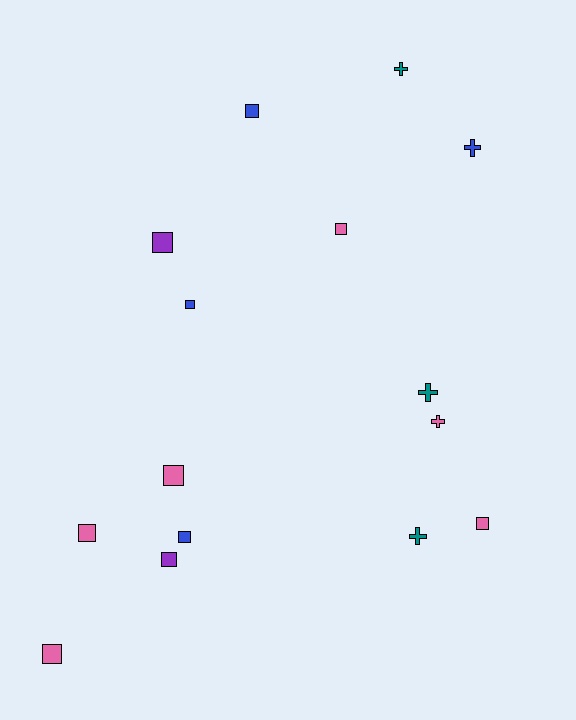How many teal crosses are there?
There are 3 teal crosses.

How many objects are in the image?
There are 15 objects.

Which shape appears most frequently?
Square, with 10 objects.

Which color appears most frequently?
Pink, with 6 objects.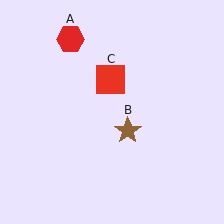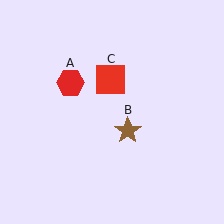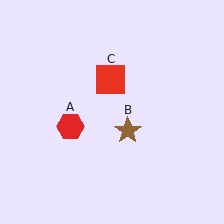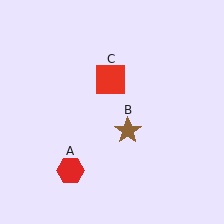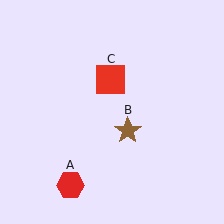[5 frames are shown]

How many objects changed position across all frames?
1 object changed position: red hexagon (object A).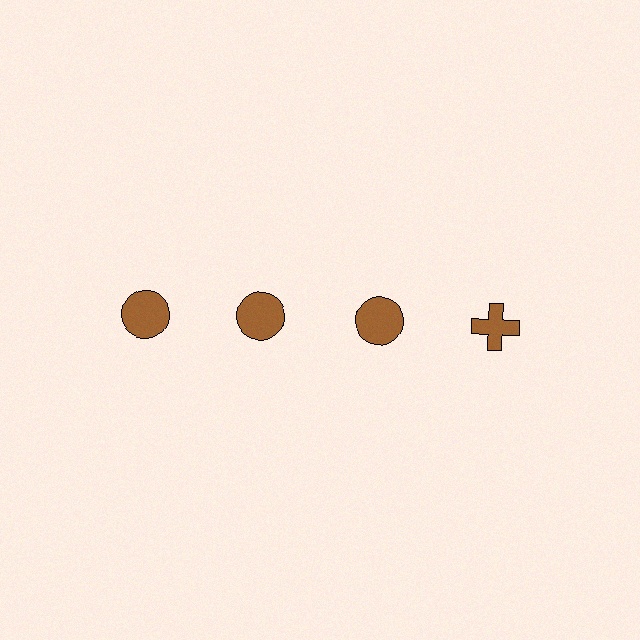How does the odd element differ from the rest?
It has a different shape: cross instead of circle.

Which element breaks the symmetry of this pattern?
The brown cross in the top row, second from right column breaks the symmetry. All other shapes are brown circles.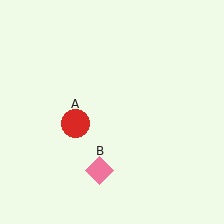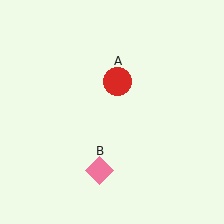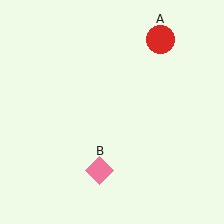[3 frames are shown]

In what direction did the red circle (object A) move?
The red circle (object A) moved up and to the right.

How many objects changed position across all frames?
1 object changed position: red circle (object A).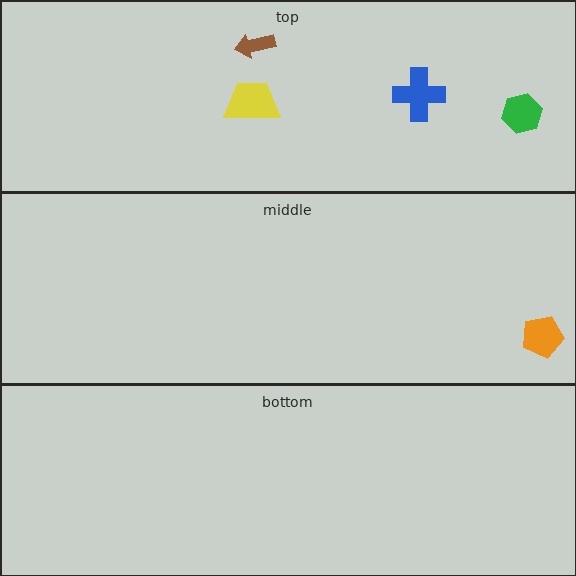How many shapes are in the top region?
4.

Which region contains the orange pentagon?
The middle region.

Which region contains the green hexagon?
The top region.